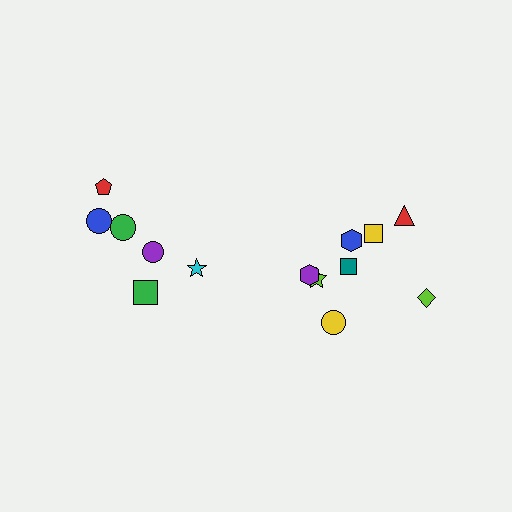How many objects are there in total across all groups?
There are 14 objects.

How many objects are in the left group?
There are 6 objects.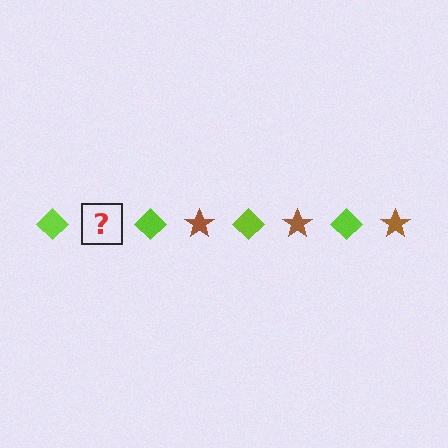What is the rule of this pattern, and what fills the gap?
The rule is that the pattern alternates between lime diamond and brown star. The gap should be filled with a brown star.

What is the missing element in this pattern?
The missing element is a brown star.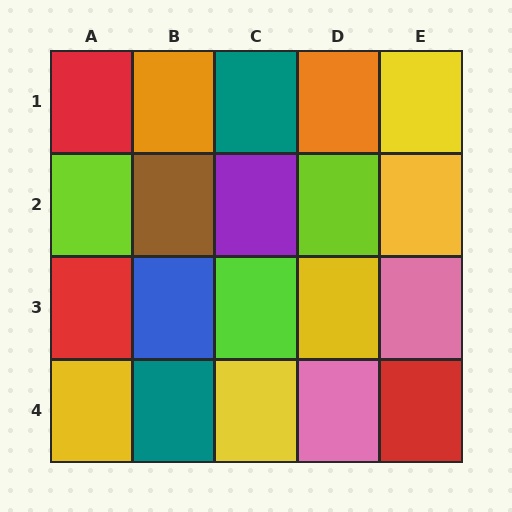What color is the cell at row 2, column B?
Brown.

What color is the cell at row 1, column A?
Red.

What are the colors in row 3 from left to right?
Red, blue, lime, yellow, pink.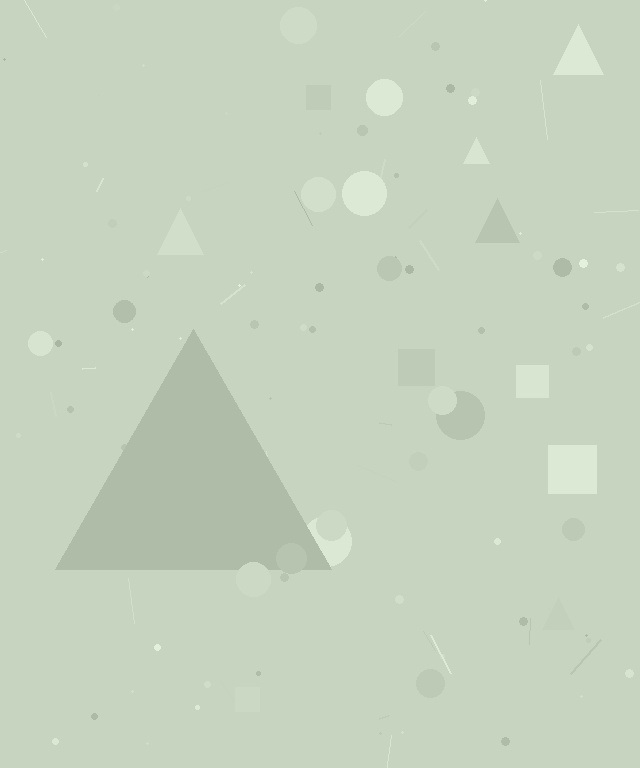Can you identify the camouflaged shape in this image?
The camouflaged shape is a triangle.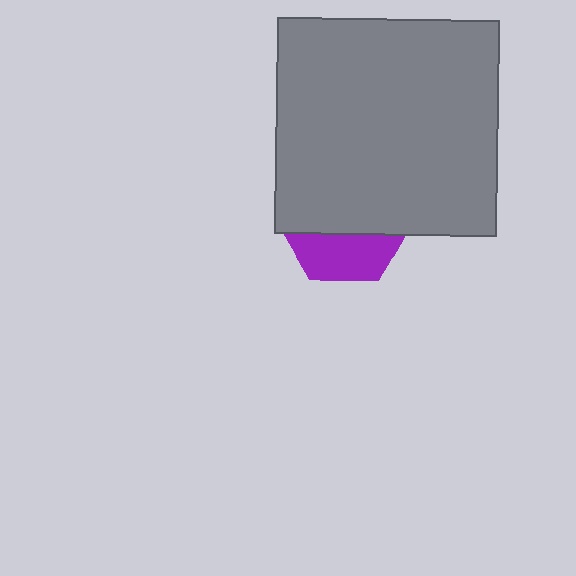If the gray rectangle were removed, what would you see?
You would see the complete purple hexagon.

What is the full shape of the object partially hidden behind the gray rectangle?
The partially hidden object is a purple hexagon.